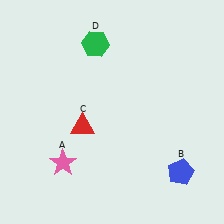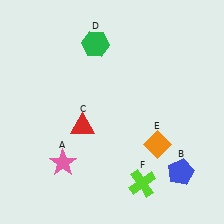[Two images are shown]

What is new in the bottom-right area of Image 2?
An orange diamond (E) was added in the bottom-right area of Image 2.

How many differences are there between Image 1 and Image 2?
There are 2 differences between the two images.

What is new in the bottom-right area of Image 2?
A lime cross (F) was added in the bottom-right area of Image 2.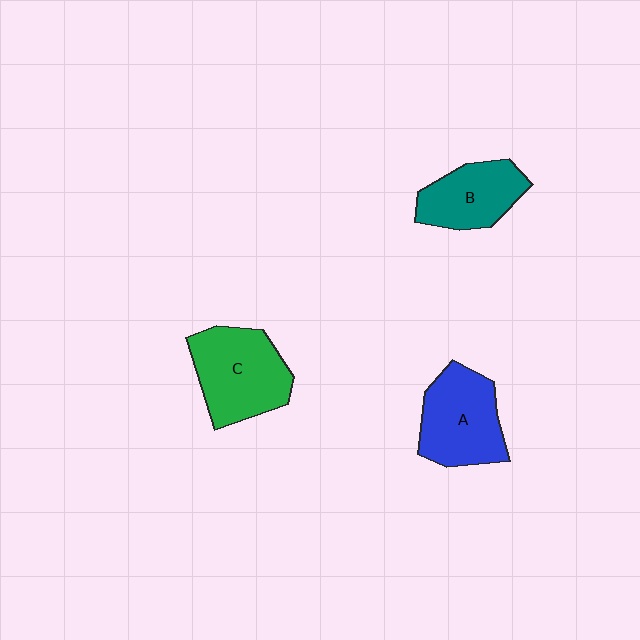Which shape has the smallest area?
Shape B (teal).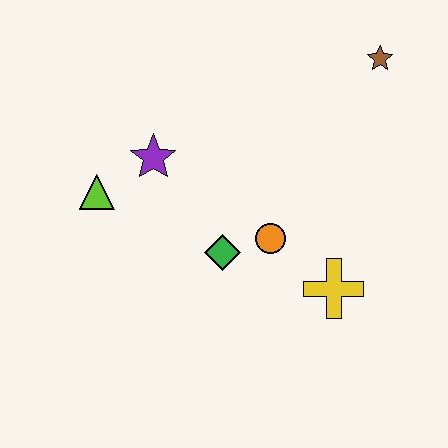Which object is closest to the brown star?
The orange circle is closest to the brown star.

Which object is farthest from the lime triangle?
The brown star is farthest from the lime triangle.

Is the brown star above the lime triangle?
Yes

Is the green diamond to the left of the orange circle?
Yes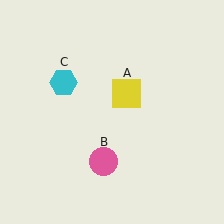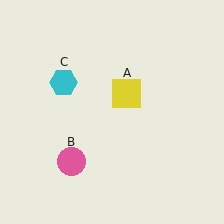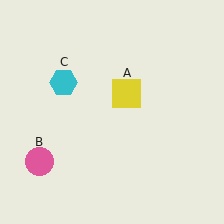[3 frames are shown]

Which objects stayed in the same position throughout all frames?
Yellow square (object A) and cyan hexagon (object C) remained stationary.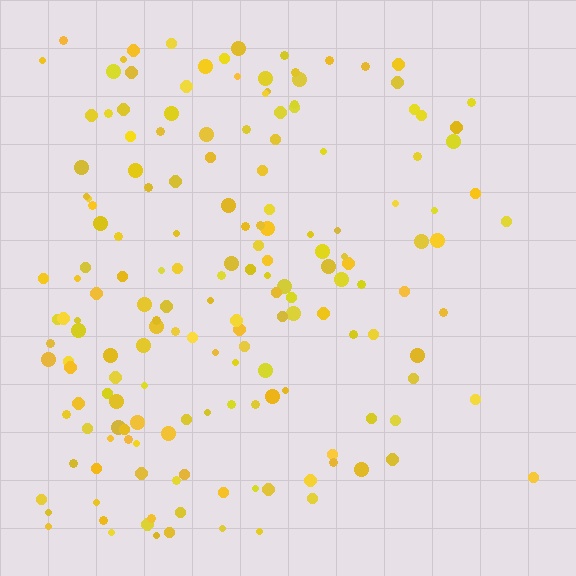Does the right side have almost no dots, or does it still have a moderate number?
Still a moderate number, just noticeably fewer than the left.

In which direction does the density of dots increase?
From right to left, with the left side densest.